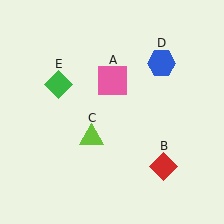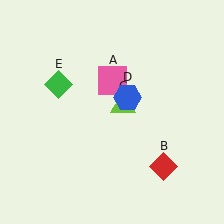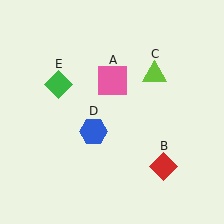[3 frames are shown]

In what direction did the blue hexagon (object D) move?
The blue hexagon (object D) moved down and to the left.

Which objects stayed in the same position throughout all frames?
Pink square (object A) and red diamond (object B) and green diamond (object E) remained stationary.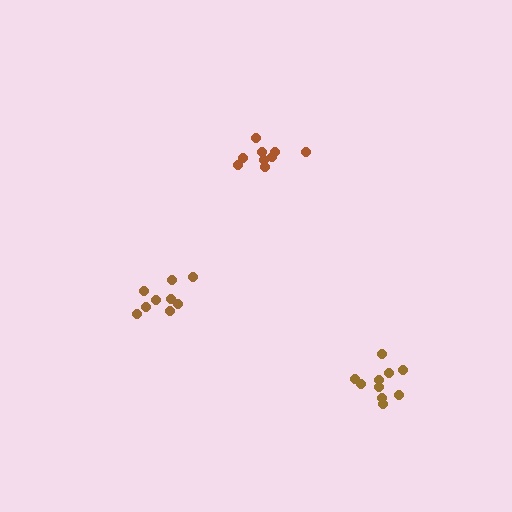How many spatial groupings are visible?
There are 3 spatial groupings.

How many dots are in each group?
Group 1: 10 dots, Group 2: 9 dots, Group 3: 9 dots (28 total).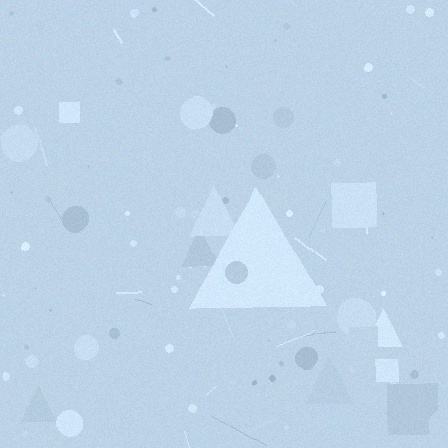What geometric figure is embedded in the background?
A triangle is embedded in the background.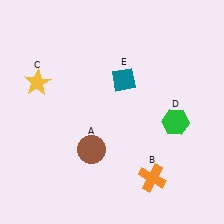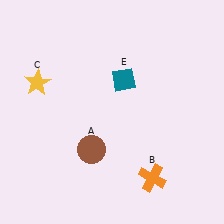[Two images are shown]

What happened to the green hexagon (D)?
The green hexagon (D) was removed in Image 2. It was in the bottom-right area of Image 1.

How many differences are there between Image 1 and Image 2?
There is 1 difference between the two images.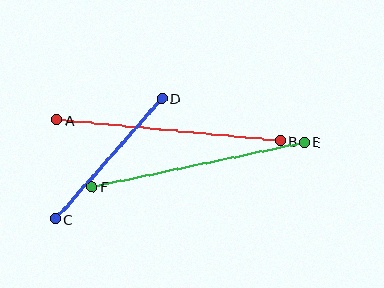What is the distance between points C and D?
The distance is approximately 161 pixels.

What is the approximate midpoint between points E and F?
The midpoint is at approximately (198, 164) pixels.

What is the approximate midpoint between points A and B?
The midpoint is at approximately (169, 130) pixels.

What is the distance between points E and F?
The distance is approximately 217 pixels.